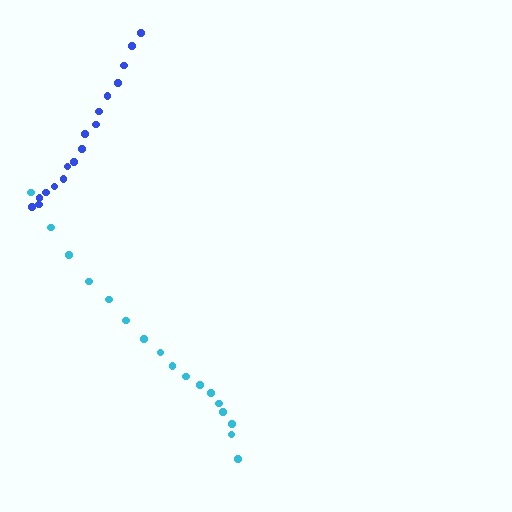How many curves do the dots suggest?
There are 2 distinct paths.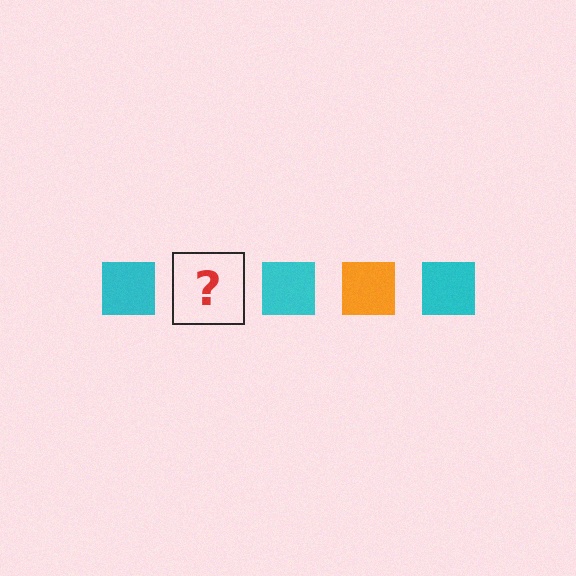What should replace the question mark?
The question mark should be replaced with an orange square.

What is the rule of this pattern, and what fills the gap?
The rule is that the pattern cycles through cyan, orange squares. The gap should be filled with an orange square.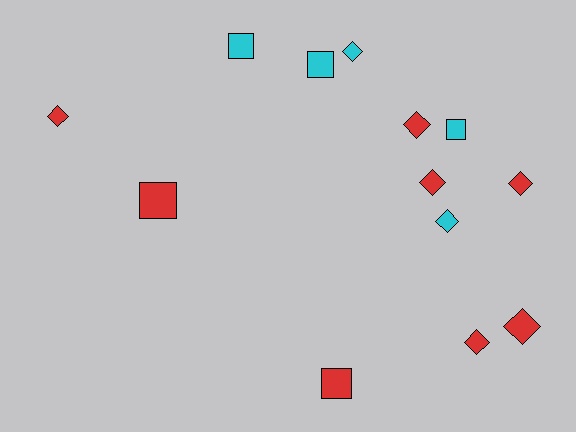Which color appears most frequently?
Red, with 8 objects.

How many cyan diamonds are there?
There are 2 cyan diamonds.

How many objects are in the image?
There are 13 objects.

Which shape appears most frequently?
Diamond, with 8 objects.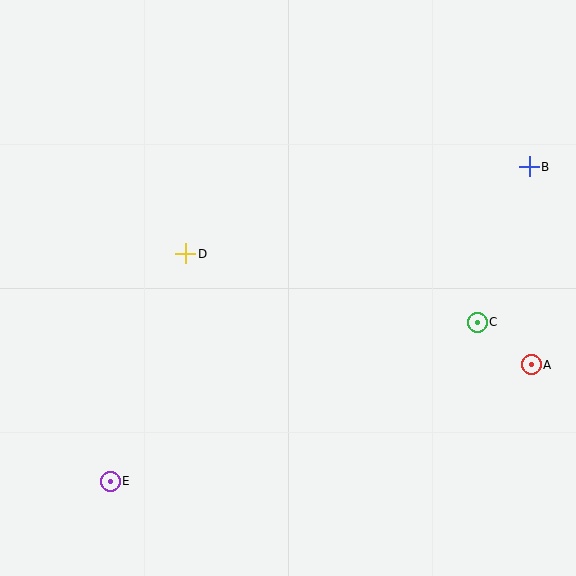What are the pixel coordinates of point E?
Point E is at (110, 481).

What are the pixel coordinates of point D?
Point D is at (186, 254).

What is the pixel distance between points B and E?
The distance between B and E is 524 pixels.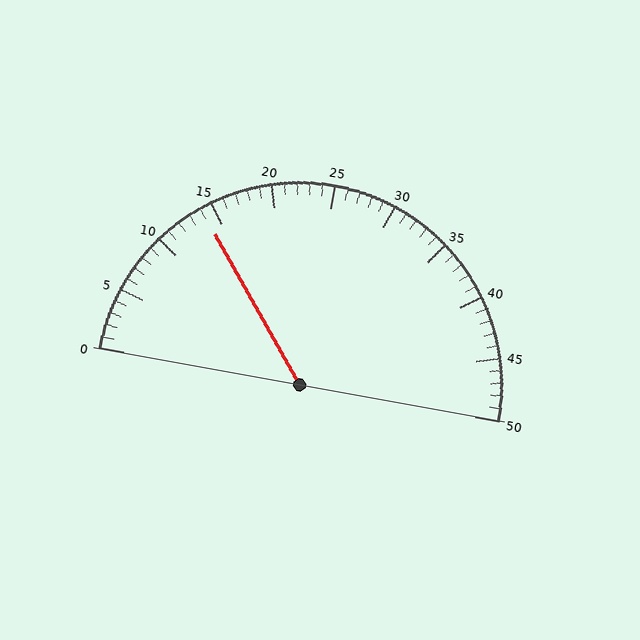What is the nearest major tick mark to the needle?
The nearest major tick mark is 15.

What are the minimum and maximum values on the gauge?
The gauge ranges from 0 to 50.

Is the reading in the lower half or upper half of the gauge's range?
The reading is in the lower half of the range (0 to 50).